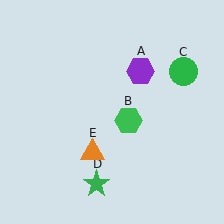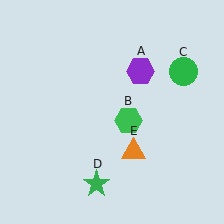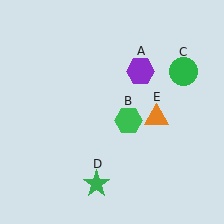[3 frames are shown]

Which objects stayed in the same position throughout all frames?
Purple hexagon (object A) and green hexagon (object B) and green circle (object C) and green star (object D) remained stationary.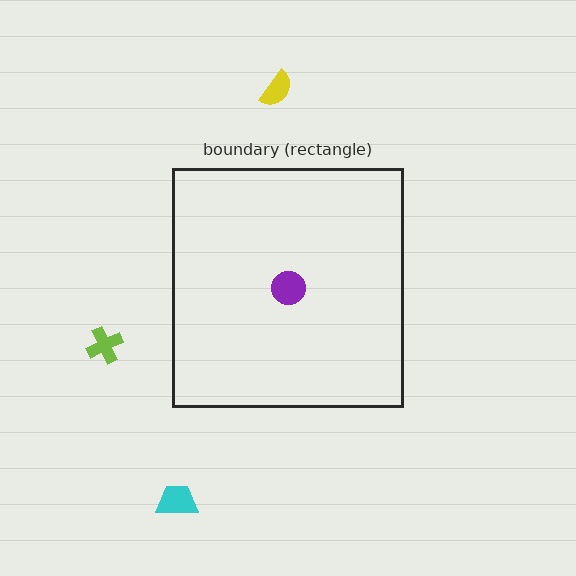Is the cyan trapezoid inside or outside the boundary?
Outside.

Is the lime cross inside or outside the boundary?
Outside.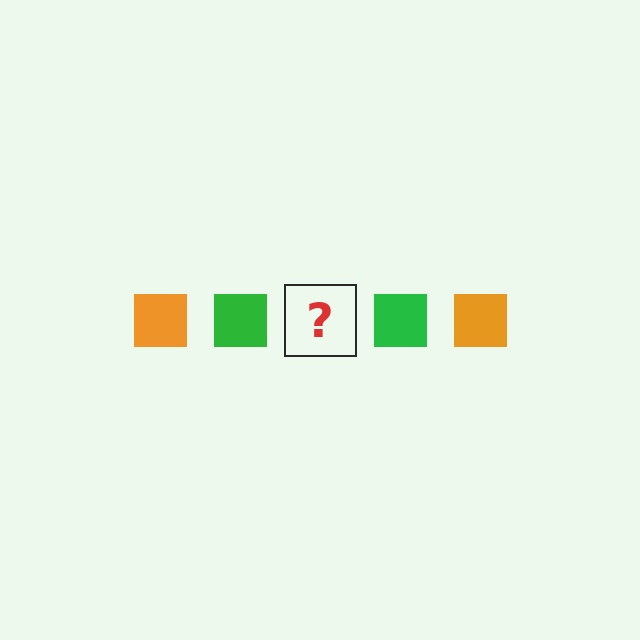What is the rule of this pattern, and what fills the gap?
The rule is that the pattern cycles through orange, green squares. The gap should be filled with an orange square.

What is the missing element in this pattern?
The missing element is an orange square.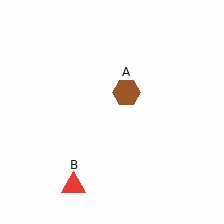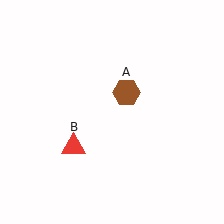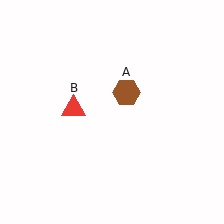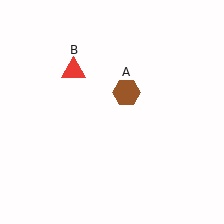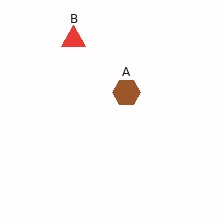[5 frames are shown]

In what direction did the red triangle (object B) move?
The red triangle (object B) moved up.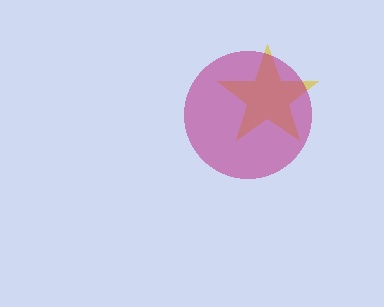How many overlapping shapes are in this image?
There are 2 overlapping shapes in the image.